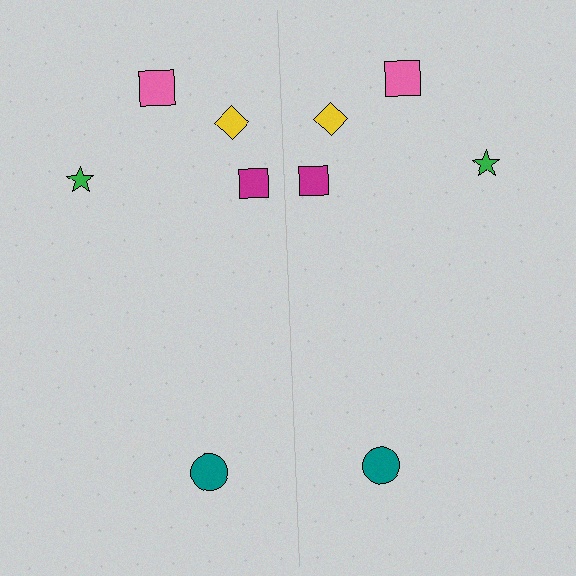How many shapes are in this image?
There are 10 shapes in this image.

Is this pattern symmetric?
Yes, this pattern has bilateral (reflection) symmetry.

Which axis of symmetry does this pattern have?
The pattern has a vertical axis of symmetry running through the center of the image.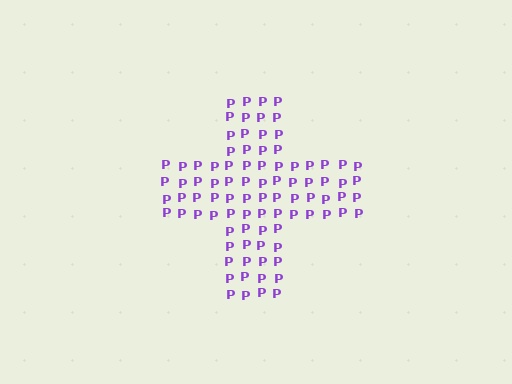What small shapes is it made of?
It is made of small letter P's.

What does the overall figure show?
The overall figure shows a cross.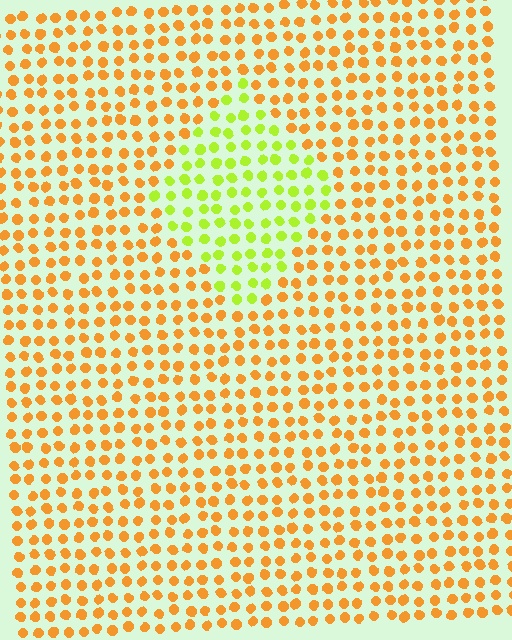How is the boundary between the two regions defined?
The boundary is defined purely by a slight shift in hue (about 50 degrees). Spacing, size, and orientation are identical on both sides.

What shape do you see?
I see a diamond.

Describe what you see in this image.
The image is filled with small orange elements in a uniform arrangement. A diamond-shaped region is visible where the elements are tinted to a slightly different hue, forming a subtle color boundary.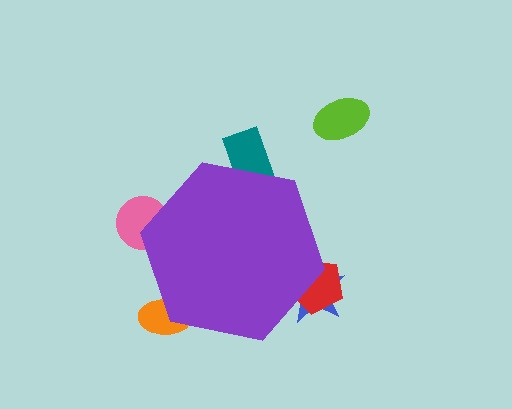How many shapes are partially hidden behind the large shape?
5 shapes are partially hidden.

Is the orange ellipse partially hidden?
Yes, the orange ellipse is partially hidden behind the purple hexagon.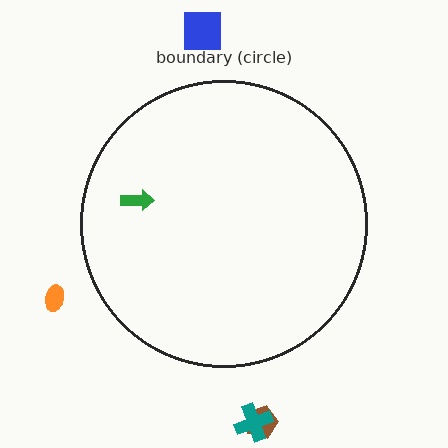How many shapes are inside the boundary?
1 inside, 4 outside.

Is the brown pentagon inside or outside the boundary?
Outside.